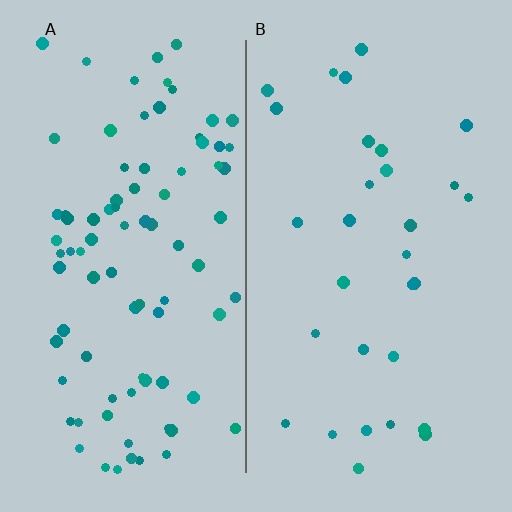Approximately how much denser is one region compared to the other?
Approximately 2.8× — region A over region B.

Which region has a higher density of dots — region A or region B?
A (the left).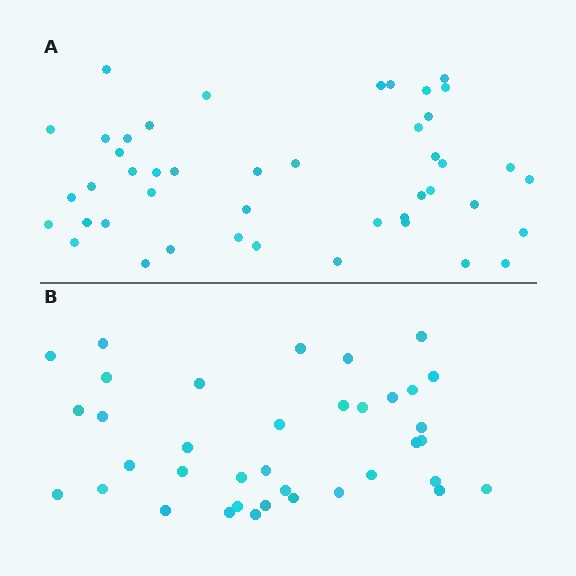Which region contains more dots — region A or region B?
Region A (the top region) has more dots.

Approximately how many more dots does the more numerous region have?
Region A has roughly 8 or so more dots than region B.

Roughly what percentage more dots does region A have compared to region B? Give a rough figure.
About 20% more.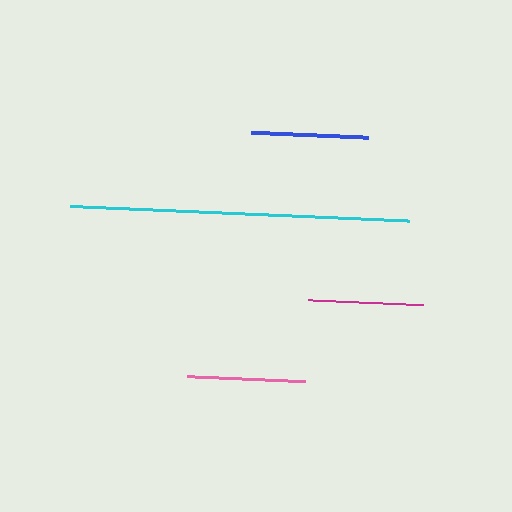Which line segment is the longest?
The cyan line is the longest at approximately 339 pixels.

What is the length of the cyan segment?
The cyan segment is approximately 339 pixels long.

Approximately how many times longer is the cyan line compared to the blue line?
The cyan line is approximately 2.9 times the length of the blue line.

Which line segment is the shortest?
The magenta line is the shortest at approximately 115 pixels.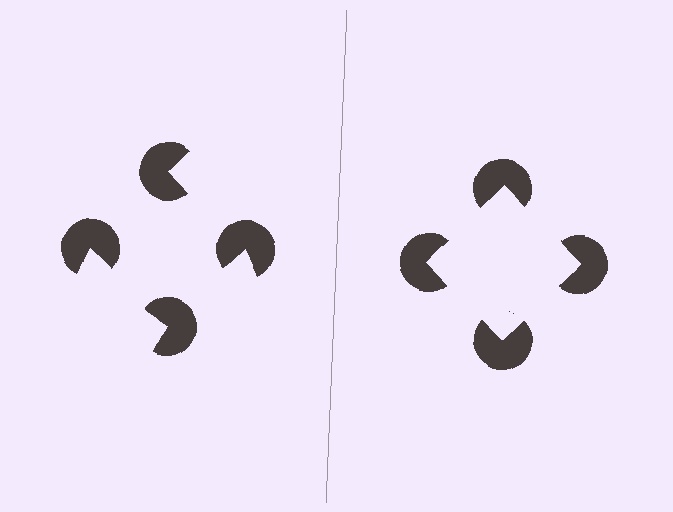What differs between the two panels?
The pac-man discs are positioned identically on both sides; only the wedge orientations differ. On the right they align to a square; on the left they are misaligned.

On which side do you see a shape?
An illusory square appears on the right side. On the left side the wedge cuts are rotated, so no coherent shape forms.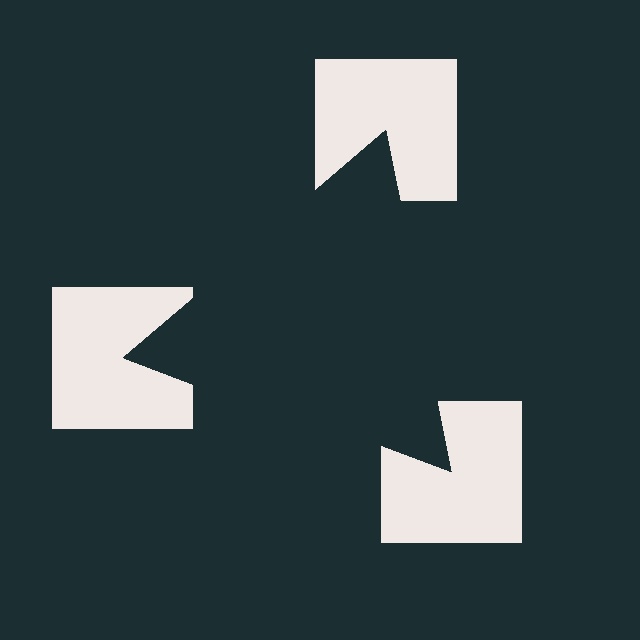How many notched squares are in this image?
There are 3 — one at each vertex of the illusory triangle.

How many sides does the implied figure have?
3 sides.